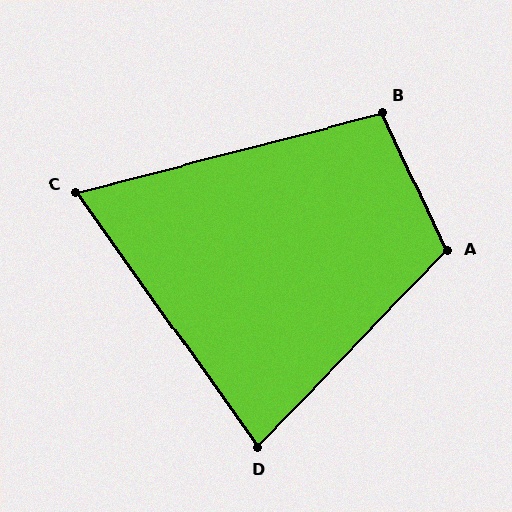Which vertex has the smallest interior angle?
C, at approximately 69 degrees.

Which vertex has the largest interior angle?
A, at approximately 111 degrees.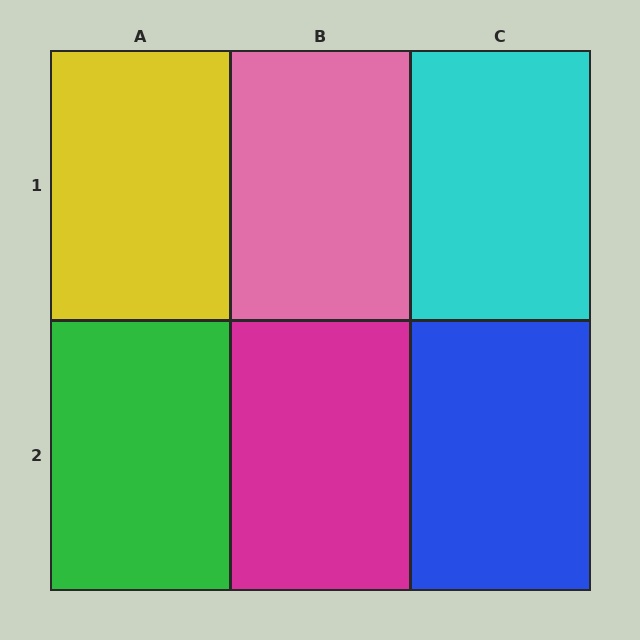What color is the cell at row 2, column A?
Green.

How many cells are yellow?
1 cell is yellow.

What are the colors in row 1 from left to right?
Yellow, pink, cyan.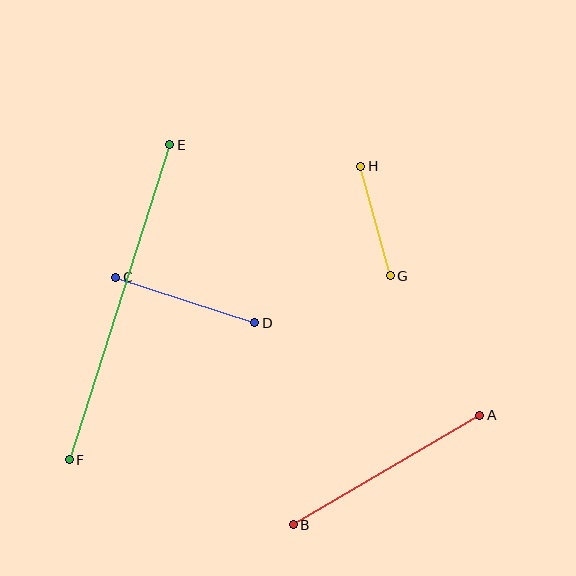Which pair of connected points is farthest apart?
Points E and F are farthest apart.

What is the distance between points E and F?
The distance is approximately 330 pixels.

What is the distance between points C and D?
The distance is approximately 146 pixels.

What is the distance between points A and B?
The distance is approximately 216 pixels.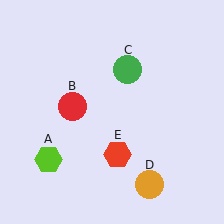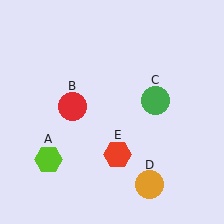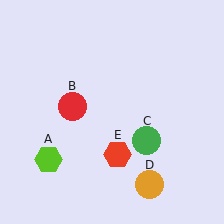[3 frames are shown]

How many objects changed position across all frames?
1 object changed position: green circle (object C).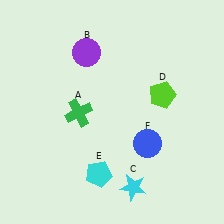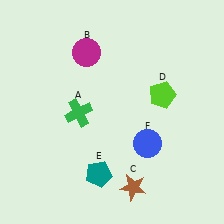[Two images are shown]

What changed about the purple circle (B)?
In Image 1, B is purple. In Image 2, it changed to magenta.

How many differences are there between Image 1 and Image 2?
There are 3 differences between the two images.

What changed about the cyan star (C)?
In Image 1, C is cyan. In Image 2, it changed to brown.